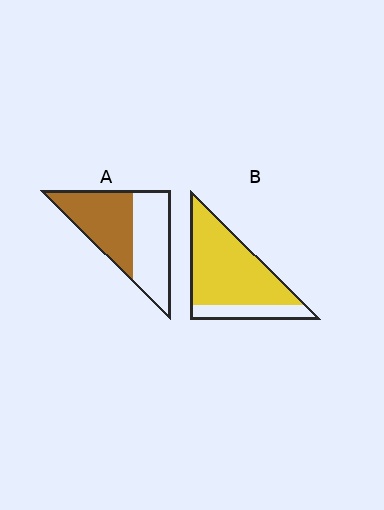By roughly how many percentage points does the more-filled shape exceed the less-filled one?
By roughly 30 percentage points (B over A).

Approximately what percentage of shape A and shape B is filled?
A is approximately 50% and B is approximately 80%.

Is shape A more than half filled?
Roughly half.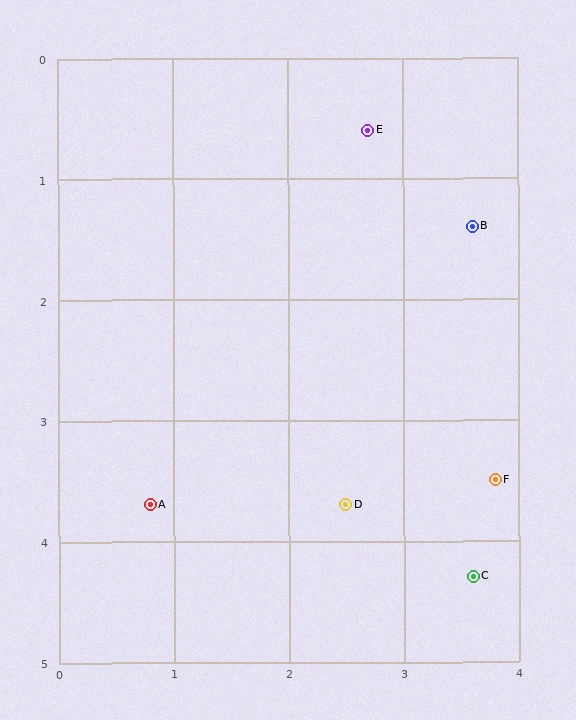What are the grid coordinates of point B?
Point B is at approximately (3.6, 1.4).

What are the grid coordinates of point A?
Point A is at approximately (0.8, 3.7).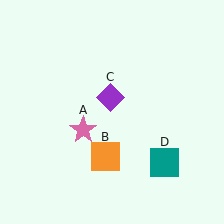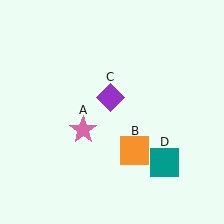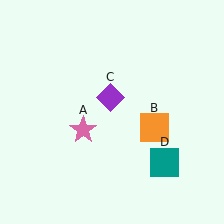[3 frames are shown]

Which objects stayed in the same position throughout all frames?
Pink star (object A) and purple diamond (object C) and teal square (object D) remained stationary.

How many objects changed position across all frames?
1 object changed position: orange square (object B).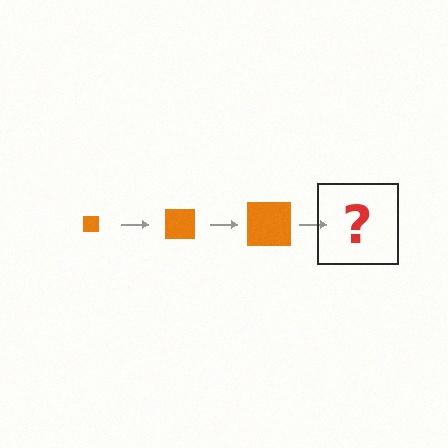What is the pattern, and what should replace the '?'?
The pattern is that the square gets progressively larger each step. The '?' should be an orange square, larger than the previous one.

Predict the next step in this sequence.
The next step is an orange square, larger than the previous one.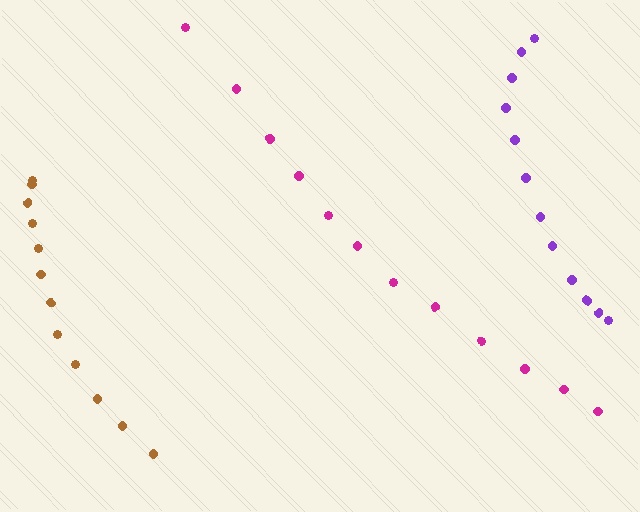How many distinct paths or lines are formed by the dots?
There are 3 distinct paths.